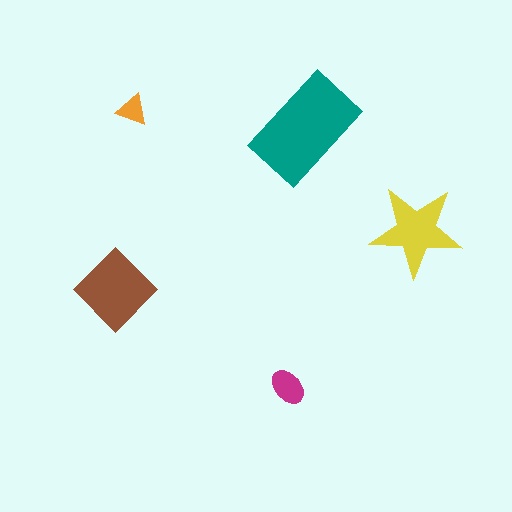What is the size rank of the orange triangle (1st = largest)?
5th.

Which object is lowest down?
The magenta ellipse is bottommost.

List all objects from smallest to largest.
The orange triangle, the magenta ellipse, the yellow star, the brown diamond, the teal rectangle.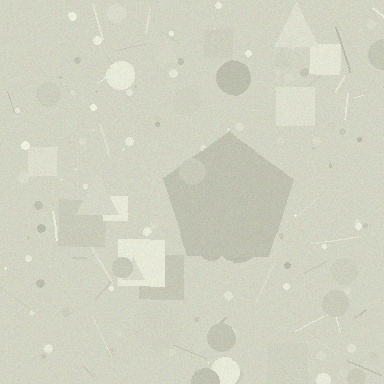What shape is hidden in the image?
A pentagon is hidden in the image.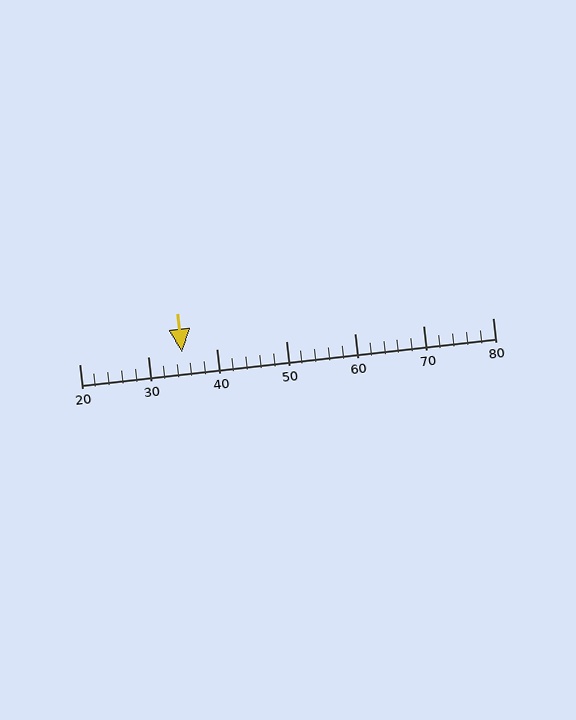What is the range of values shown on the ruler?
The ruler shows values from 20 to 80.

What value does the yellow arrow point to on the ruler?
The yellow arrow points to approximately 35.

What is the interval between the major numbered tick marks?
The major tick marks are spaced 10 units apart.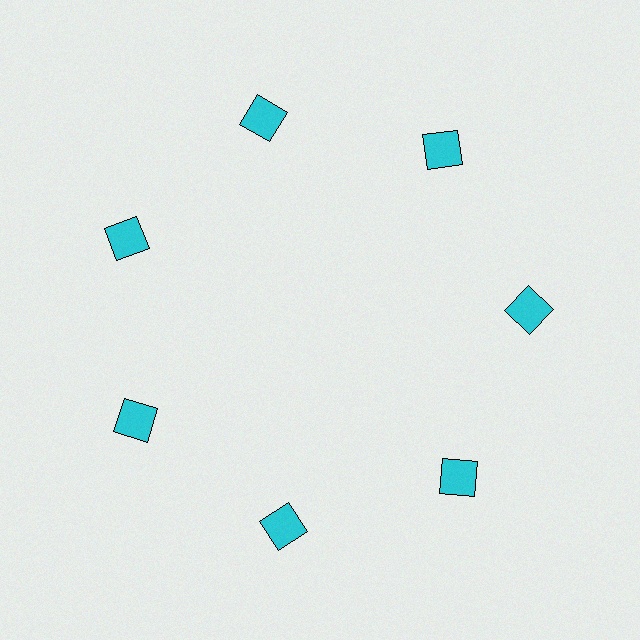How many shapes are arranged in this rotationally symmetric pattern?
There are 7 shapes, arranged in 7 groups of 1.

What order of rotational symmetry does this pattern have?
This pattern has 7-fold rotational symmetry.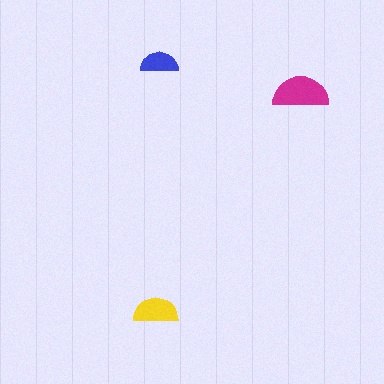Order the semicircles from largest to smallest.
the magenta one, the yellow one, the blue one.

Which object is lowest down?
The yellow semicircle is bottommost.